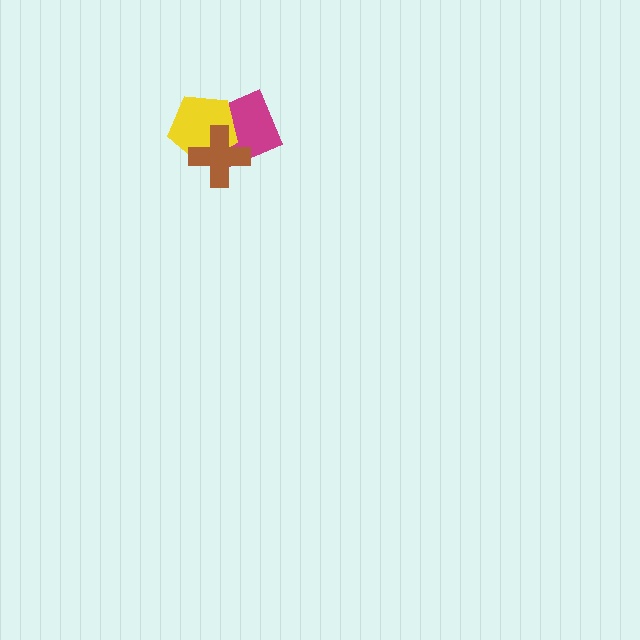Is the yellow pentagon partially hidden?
Yes, it is partially covered by another shape.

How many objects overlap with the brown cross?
2 objects overlap with the brown cross.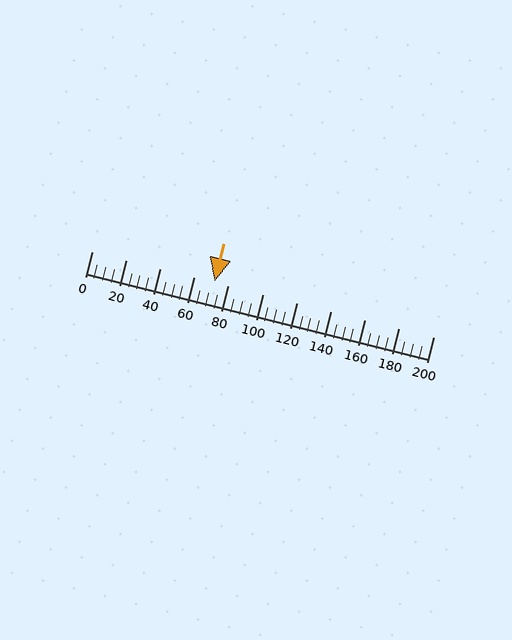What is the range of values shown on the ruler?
The ruler shows values from 0 to 200.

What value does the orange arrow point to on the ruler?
The orange arrow points to approximately 72.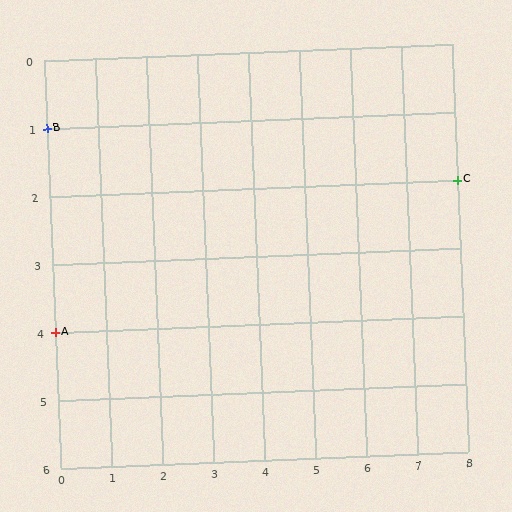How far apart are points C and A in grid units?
Points C and A are 8 columns and 2 rows apart (about 8.2 grid units diagonally).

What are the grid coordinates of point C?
Point C is at grid coordinates (8, 2).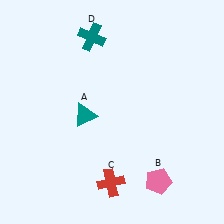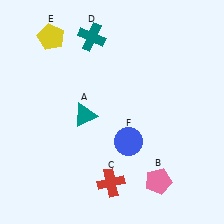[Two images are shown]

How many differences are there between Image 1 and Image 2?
There are 2 differences between the two images.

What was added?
A yellow pentagon (E), a blue circle (F) were added in Image 2.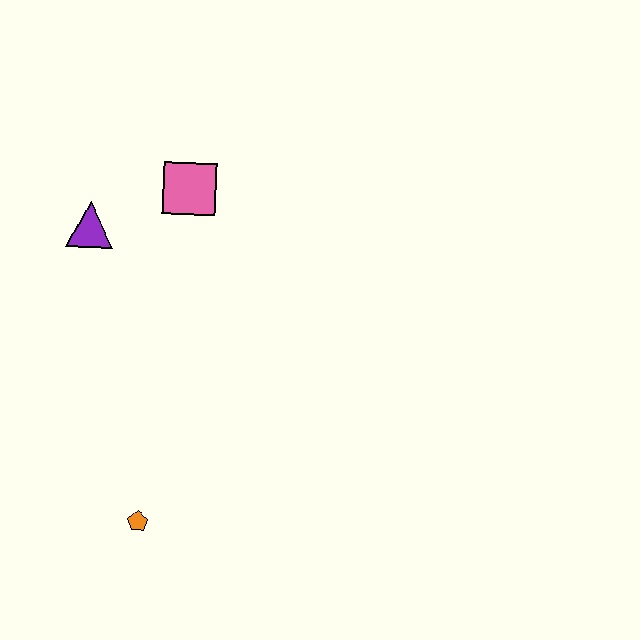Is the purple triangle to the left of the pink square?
Yes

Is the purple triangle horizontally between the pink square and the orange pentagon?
No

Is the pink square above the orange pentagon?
Yes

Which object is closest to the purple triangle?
The pink square is closest to the purple triangle.